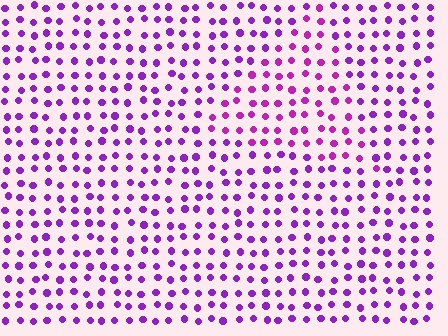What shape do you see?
I see a triangle.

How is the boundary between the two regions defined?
The boundary is defined purely by a slight shift in hue (about 23 degrees). Spacing, size, and orientation are identical on both sides.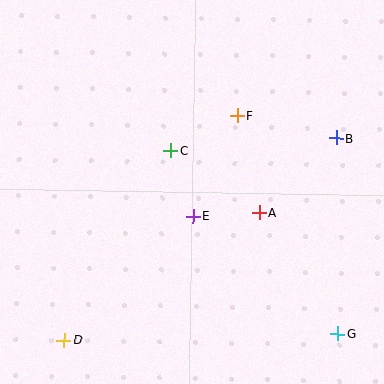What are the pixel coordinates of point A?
Point A is at (259, 213).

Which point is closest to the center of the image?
Point E at (193, 217) is closest to the center.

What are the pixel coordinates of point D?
Point D is at (64, 340).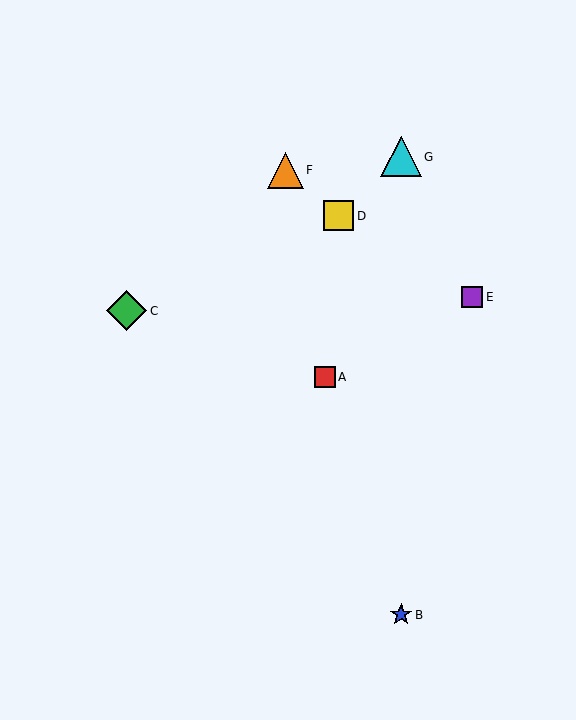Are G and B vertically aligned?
Yes, both are at x≈401.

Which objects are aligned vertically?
Objects B, G are aligned vertically.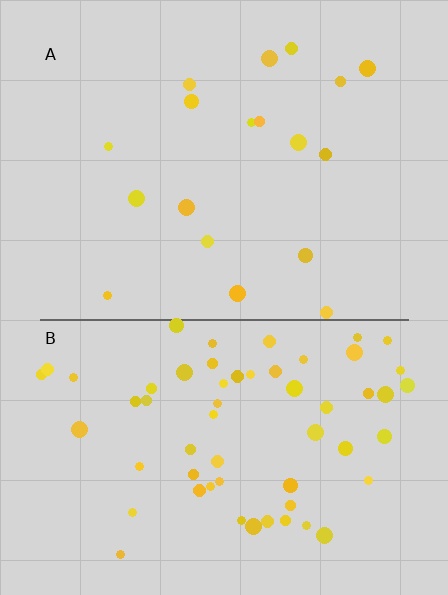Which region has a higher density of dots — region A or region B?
B (the bottom).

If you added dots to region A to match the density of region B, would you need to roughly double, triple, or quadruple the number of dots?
Approximately triple.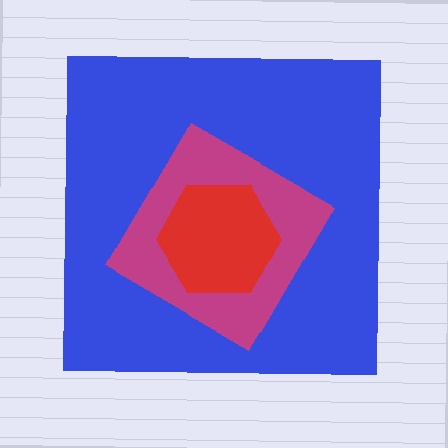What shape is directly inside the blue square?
The magenta diamond.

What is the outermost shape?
The blue square.